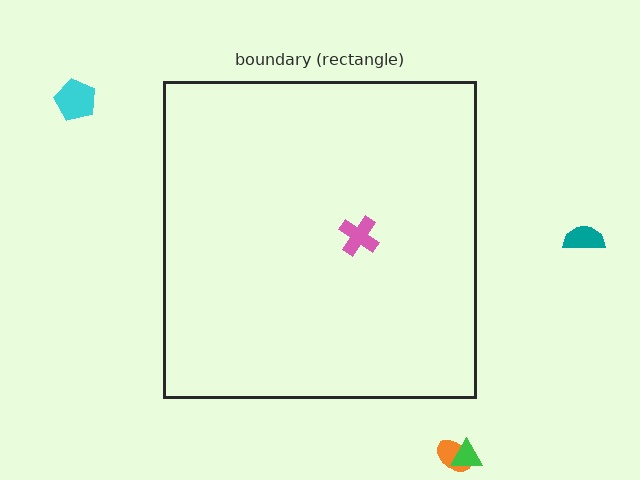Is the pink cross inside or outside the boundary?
Inside.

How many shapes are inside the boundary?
1 inside, 4 outside.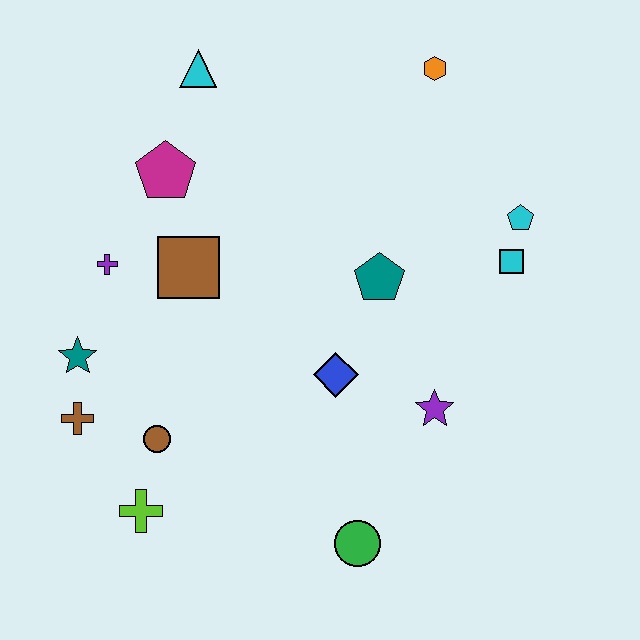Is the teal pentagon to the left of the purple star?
Yes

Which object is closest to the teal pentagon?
The blue diamond is closest to the teal pentagon.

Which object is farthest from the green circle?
The cyan triangle is farthest from the green circle.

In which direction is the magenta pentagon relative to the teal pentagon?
The magenta pentagon is to the left of the teal pentagon.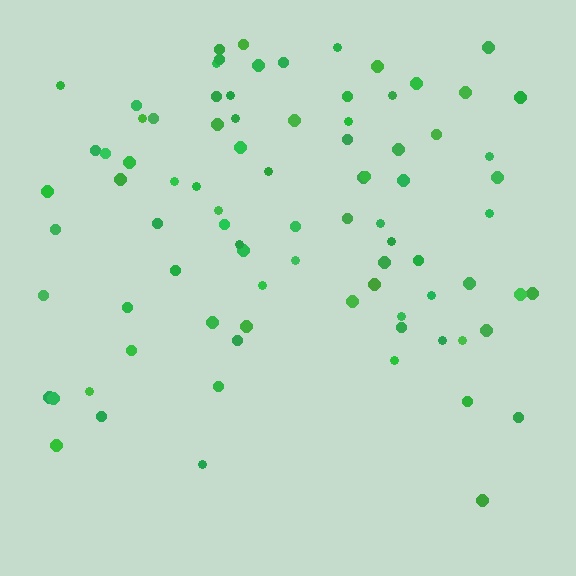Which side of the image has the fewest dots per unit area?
The bottom.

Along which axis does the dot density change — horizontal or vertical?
Vertical.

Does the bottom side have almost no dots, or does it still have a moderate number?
Still a moderate number, just noticeably fewer than the top.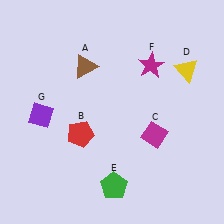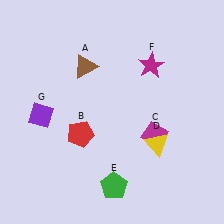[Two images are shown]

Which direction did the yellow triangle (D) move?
The yellow triangle (D) moved down.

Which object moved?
The yellow triangle (D) moved down.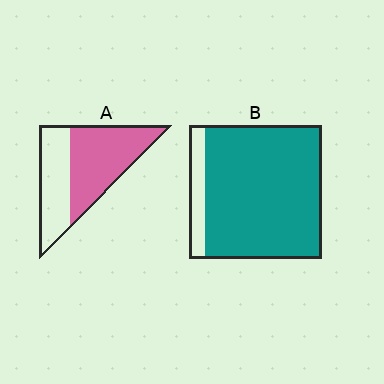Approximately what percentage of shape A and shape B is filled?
A is approximately 60% and B is approximately 90%.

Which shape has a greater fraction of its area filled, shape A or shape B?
Shape B.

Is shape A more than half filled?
Yes.